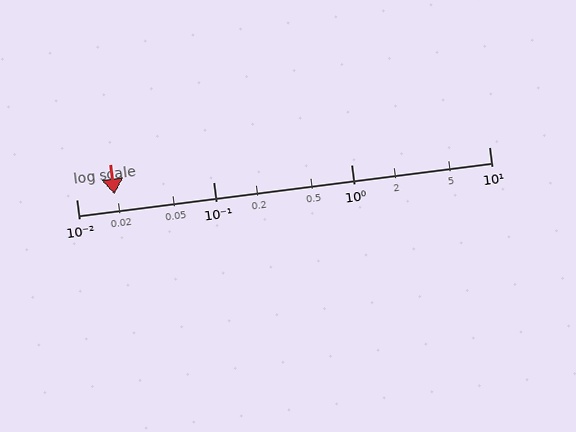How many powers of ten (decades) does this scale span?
The scale spans 3 decades, from 0.01 to 10.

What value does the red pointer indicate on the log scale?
The pointer indicates approximately 0.019.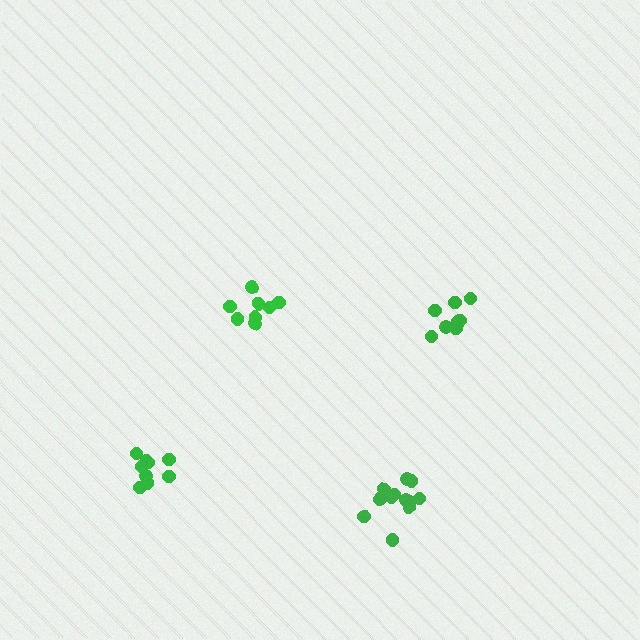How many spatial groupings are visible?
There are 4 spatial groupings.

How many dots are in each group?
Group 1: 9 dots, Group 2: 8 dots, Group 3: 9 dots, Group 4: 13 dots (39 total).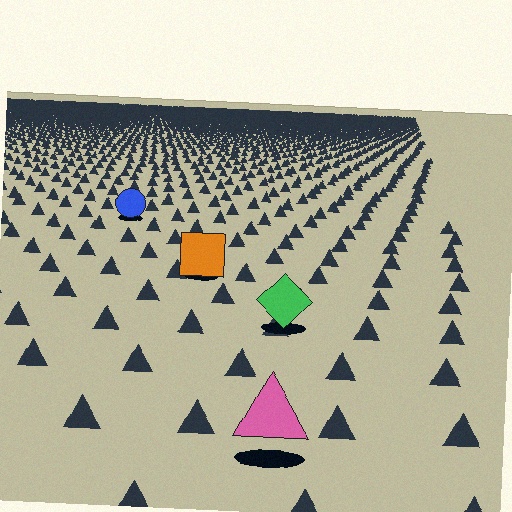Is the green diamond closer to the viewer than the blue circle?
Yes. The green diamond is closer — you can tell from the texture gradient: the ground texture is coarser near it.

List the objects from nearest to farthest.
From nearest to farthest: the pink triangle, the green diamond, the orange square, the blue circle.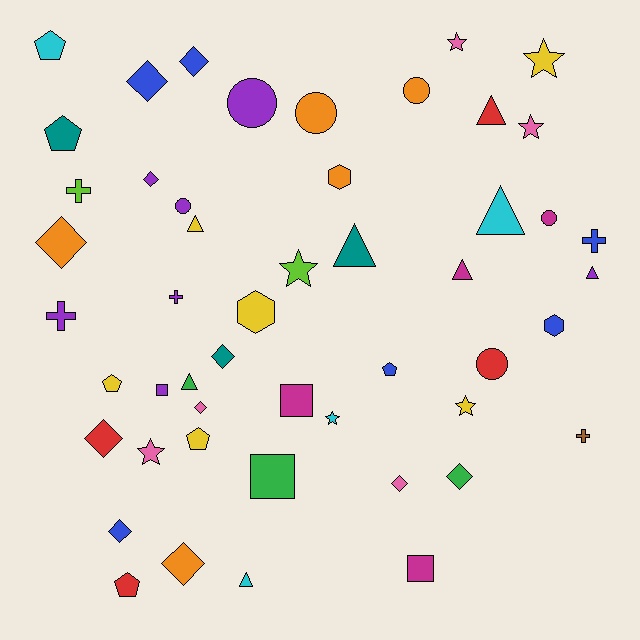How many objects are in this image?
There are 50 objects.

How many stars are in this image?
There are 7 stars.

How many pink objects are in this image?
There are 5 pink objects.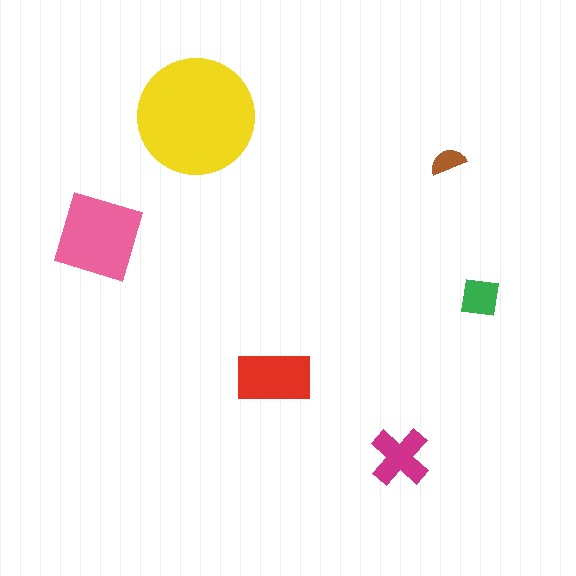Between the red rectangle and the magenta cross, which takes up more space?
The red rectangle.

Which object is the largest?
The yellow circle.